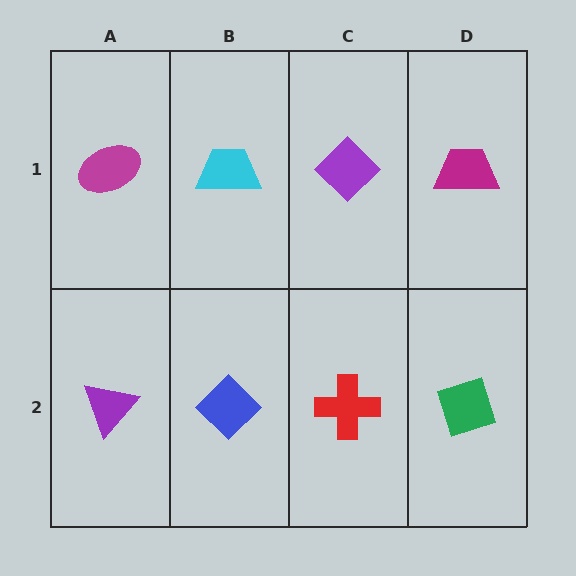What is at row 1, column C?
A purple diamond.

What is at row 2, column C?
A red cross.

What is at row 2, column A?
A purple triangle.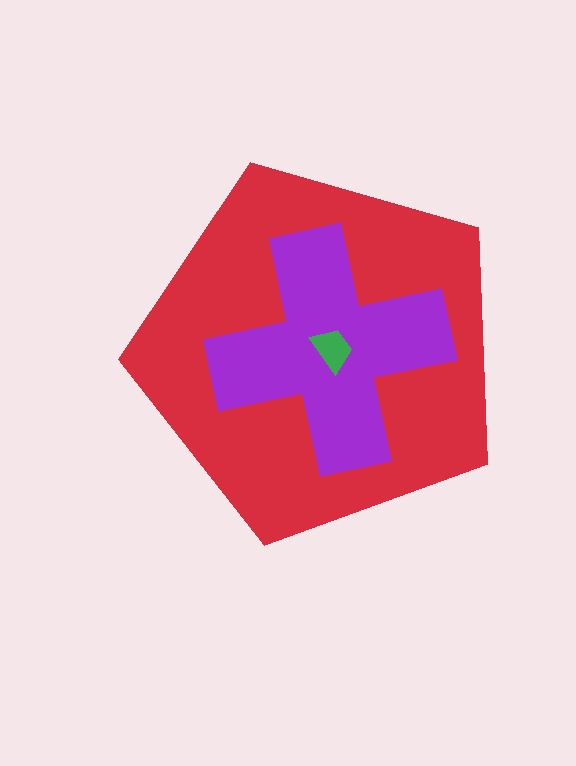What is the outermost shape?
The red pentagon.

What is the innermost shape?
The green trapezoid.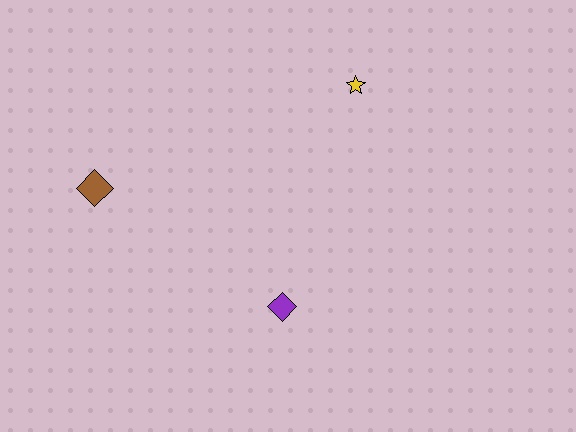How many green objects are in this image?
There are no green objects.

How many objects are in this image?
There are 3 objects.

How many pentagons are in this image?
There are no pentagons.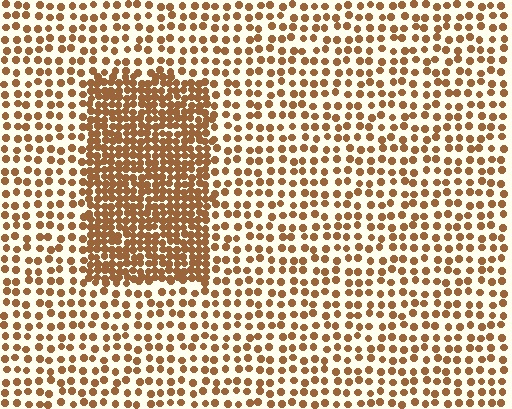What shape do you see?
I see a rectangle.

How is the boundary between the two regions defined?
The boundary is defined by a change in element density (approximately 2.3x ratio). All elements are the same color, size, and shape.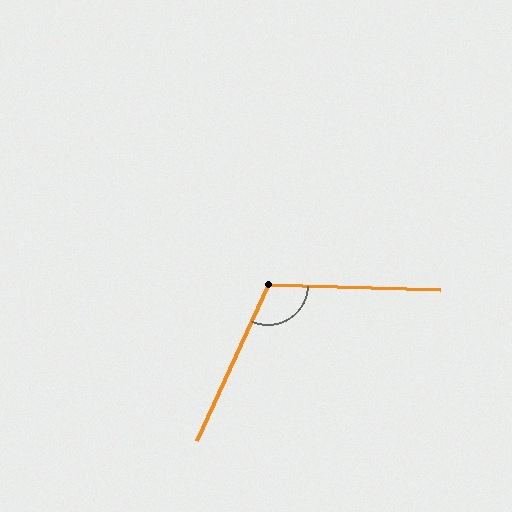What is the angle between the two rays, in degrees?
Approximately 113 degrees.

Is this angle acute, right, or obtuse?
It is obtuse.